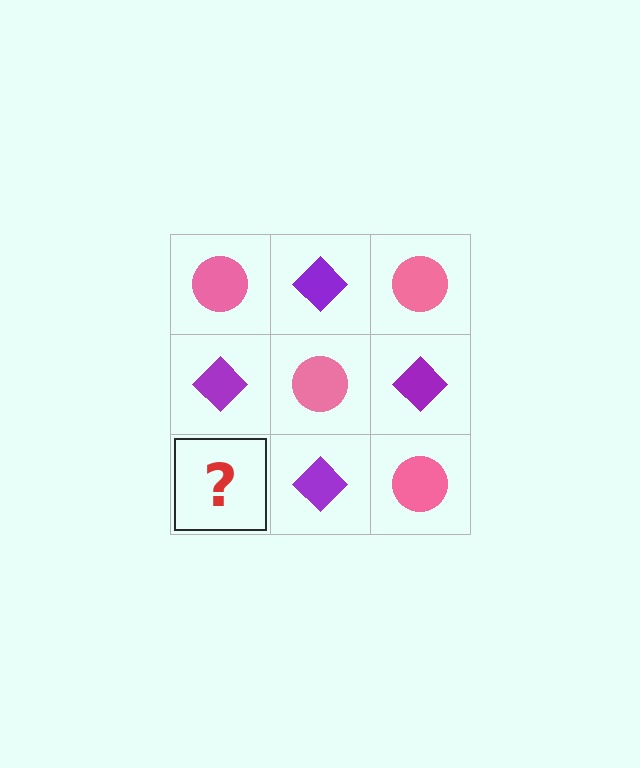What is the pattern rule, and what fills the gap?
The rule is that it alternates pink circle and purple diamond in a checkerboard pattern. The gap should be filled with a pink circle.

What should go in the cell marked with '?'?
The missing cell should contain a pink circle.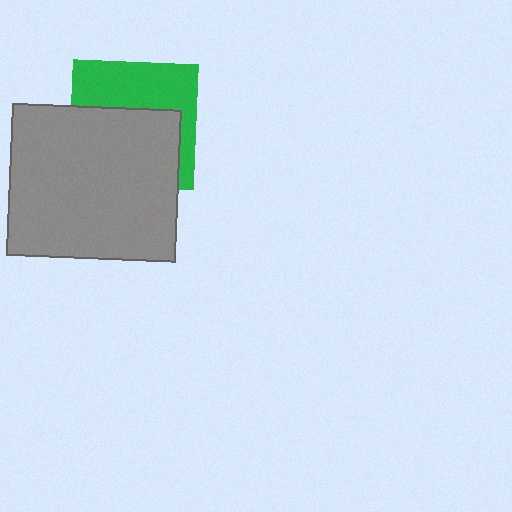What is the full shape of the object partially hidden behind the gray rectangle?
The partially hidden object is a green square.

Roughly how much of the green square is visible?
A small part of it is visible (roughly 45%).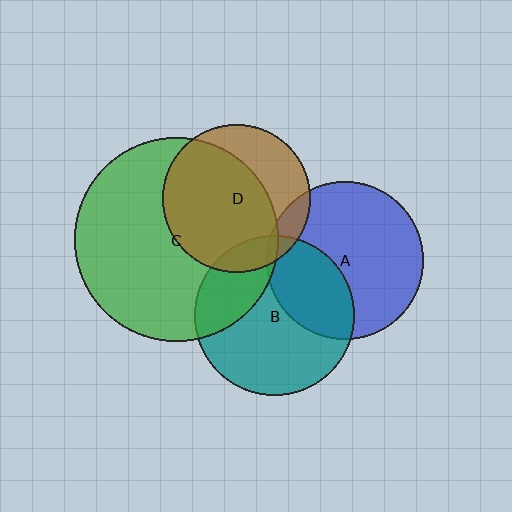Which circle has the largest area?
Circle C (green).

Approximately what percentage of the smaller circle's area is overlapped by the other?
Approximately 25%.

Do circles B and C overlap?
Yes.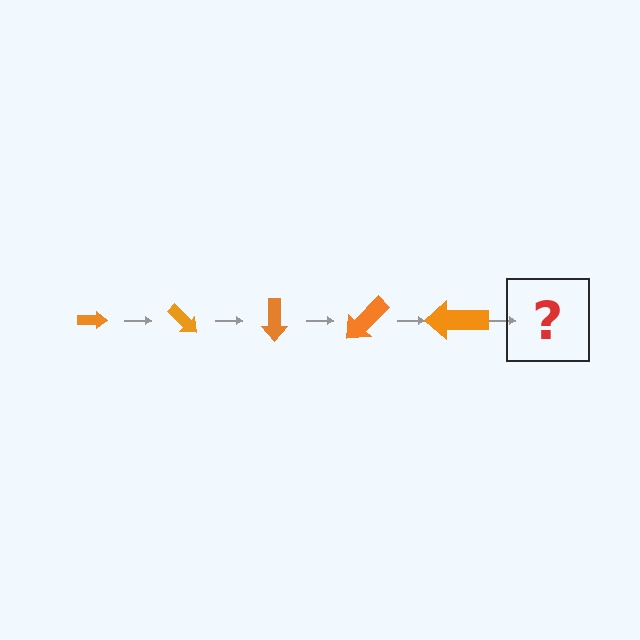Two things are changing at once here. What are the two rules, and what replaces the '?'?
The two rules are that the arrow grows larger each step and it rotates 45 degrees each step. The '?' should be an arrow, larger than the previous one and rotated 225 degrees from the start.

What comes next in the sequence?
The next element should be an arrow, larger than the previous one and rotated 225 degrees from the start.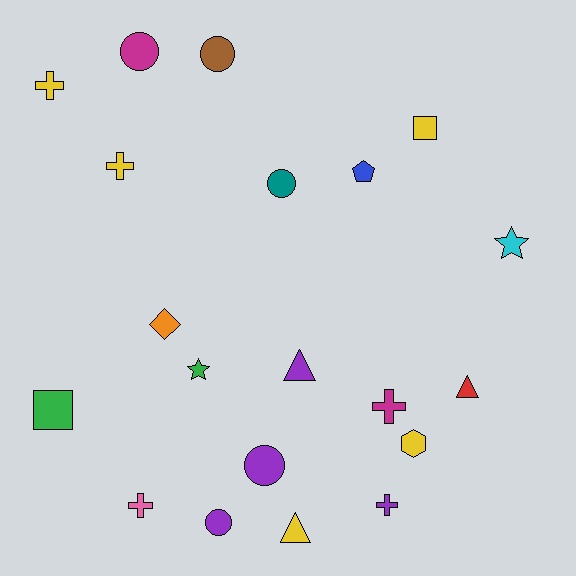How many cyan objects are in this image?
There is 1 cyan object.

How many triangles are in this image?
There are 3 triangles.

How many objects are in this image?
There are 20 objects.